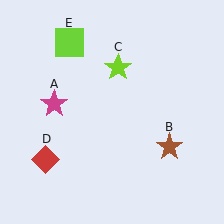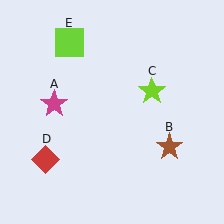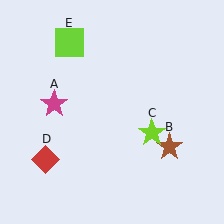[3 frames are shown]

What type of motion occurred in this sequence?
The lime star (object C) rotated clockwise around the center of the scene.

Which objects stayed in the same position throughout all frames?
Magenta star (object A) and brown star (object B) and red diamond (object D) and lime square (object E) remained stationary.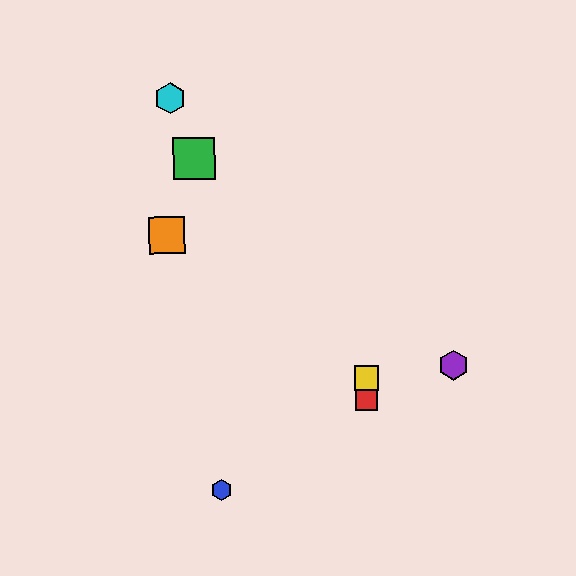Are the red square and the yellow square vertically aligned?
Yes, both are at x≈367.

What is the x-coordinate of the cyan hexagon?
The cyan hexagon is at x≈170.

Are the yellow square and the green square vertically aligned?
No, the yellow square is at x≈366 and the green square is at x≈194.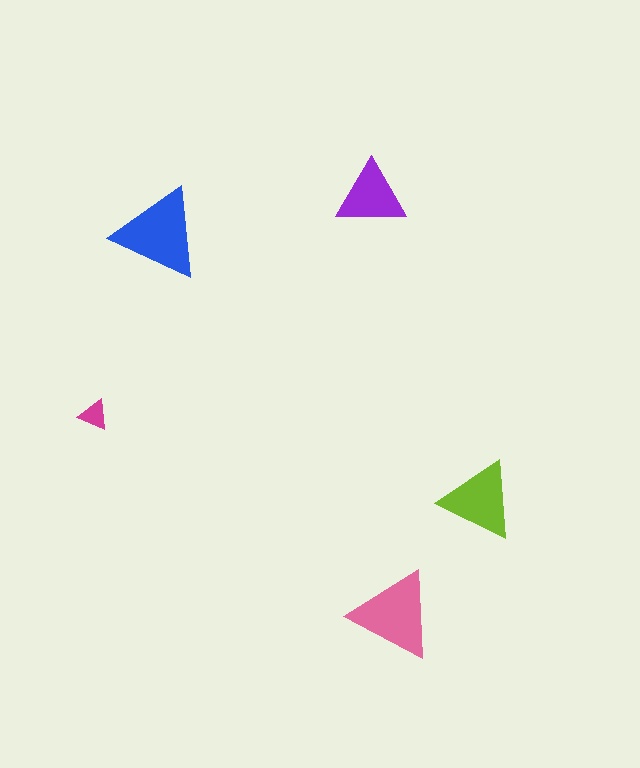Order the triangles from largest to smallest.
the blue one, the pink one, the lime one, the purple one, the magenta one.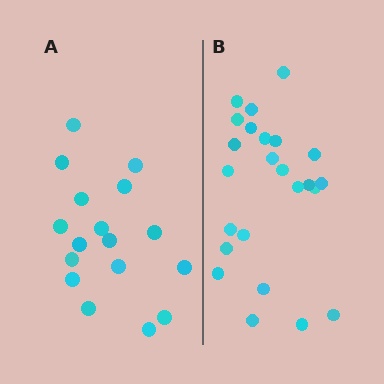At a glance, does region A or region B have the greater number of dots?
Region B (the right region) has more dots.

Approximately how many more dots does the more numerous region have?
Region B has roughly 8 or so more dots than region A.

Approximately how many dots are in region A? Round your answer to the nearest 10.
About 20 dots. (The exact count is 17, which rounds to 20.)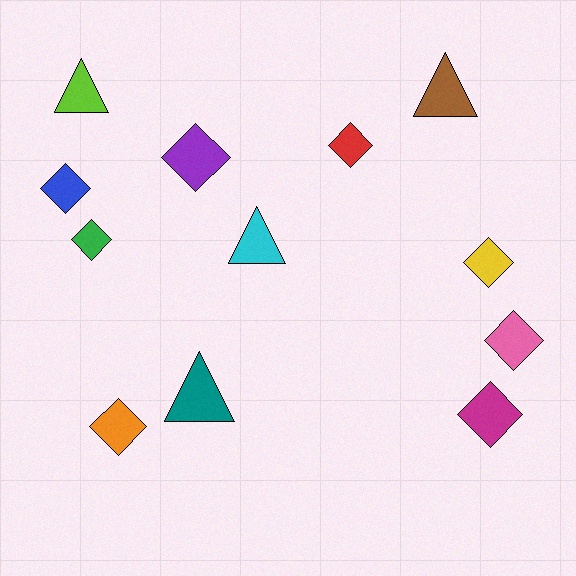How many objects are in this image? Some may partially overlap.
There are 12 objects.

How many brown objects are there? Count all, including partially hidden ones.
There is 1 brown object.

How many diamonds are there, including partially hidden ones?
There are 8 diamonds.